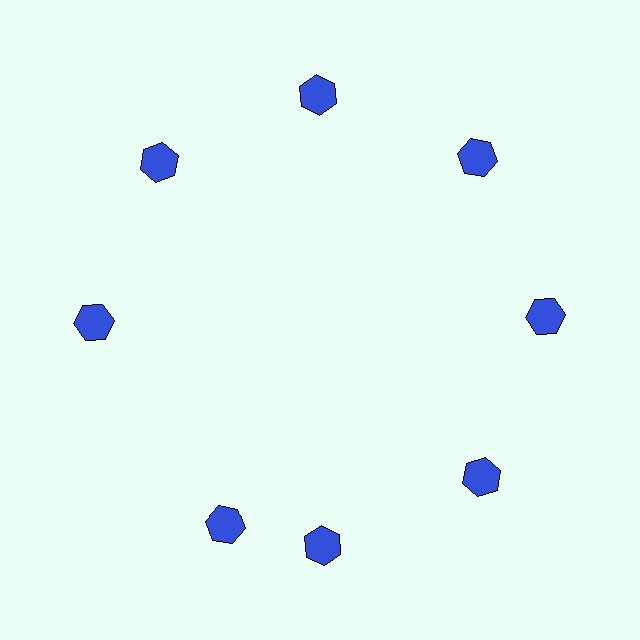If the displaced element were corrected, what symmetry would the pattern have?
It would have 8-fold rotational symmetry — the pattern would map onto itself every 45 degrees.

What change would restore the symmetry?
The symmetry would be restored by rotating it back into even spacing with its neighbors so that all 8 hexagons sit at equal angles and equal distance from the center.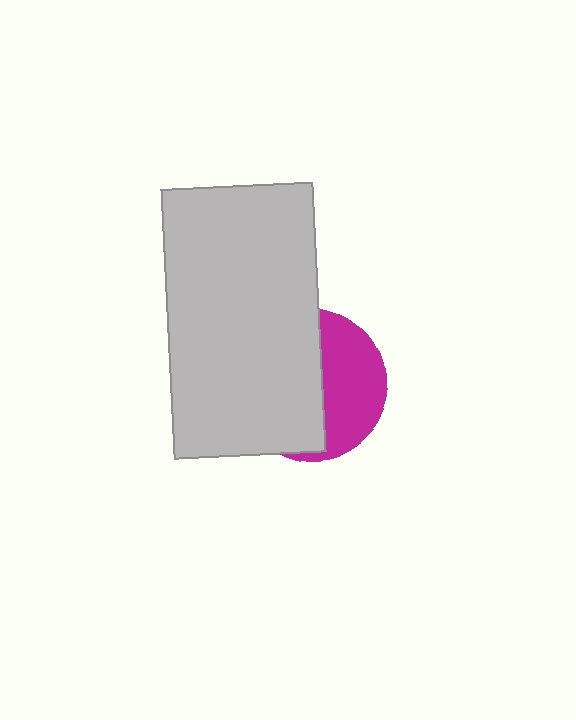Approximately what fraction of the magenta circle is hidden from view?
Roughly 58% of the magenta circle is hidden behind the light gray rectangle.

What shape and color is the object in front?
The object in front is a light gray rectangle.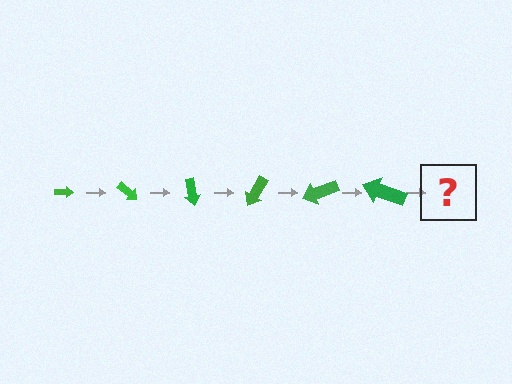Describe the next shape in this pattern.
It should be an arrow, larger than the previous one and rotated 240 degrees from the start.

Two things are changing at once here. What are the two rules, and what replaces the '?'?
The two rules are that the arrow grows larger each step and it rotates 40 degrees each step. The '?' should be an arrow, larger than the previous one and rotated 240 degrees from the start.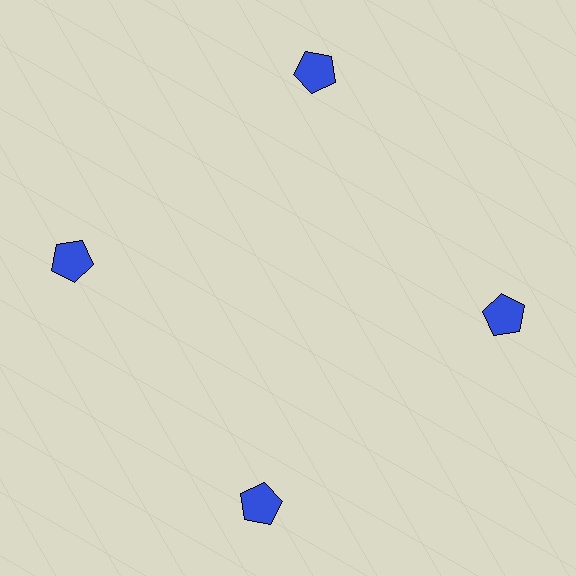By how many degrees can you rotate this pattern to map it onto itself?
The pattern maps onto itself every 90 degrees of rotation.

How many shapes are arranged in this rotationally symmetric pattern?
There are 4 shapes, arranged in 4 groups of 1.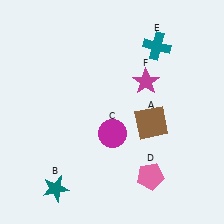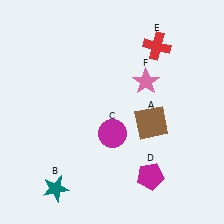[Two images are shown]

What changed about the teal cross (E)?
In Image 1, E is teal. In Image 2, it changed to red.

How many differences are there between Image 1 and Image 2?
There are 3 differences between the two images.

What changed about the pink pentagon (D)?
In Image 1, D is pink. In Image 2, it changed to magenta.